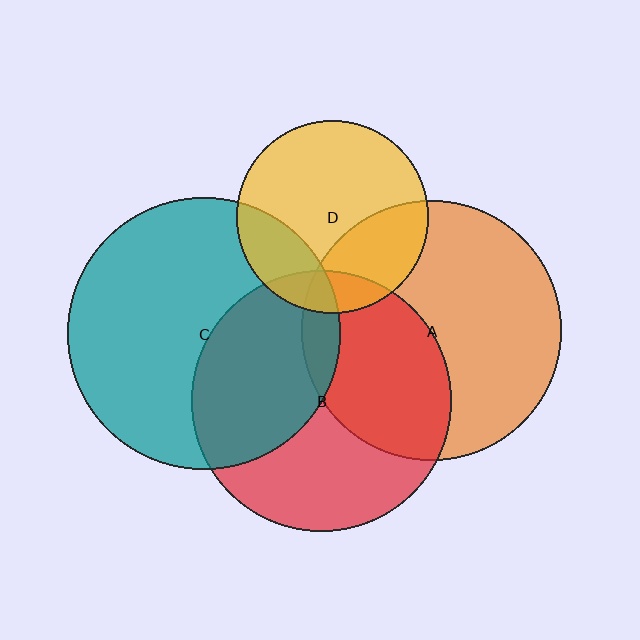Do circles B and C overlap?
Yes.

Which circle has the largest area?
Circle C (teal).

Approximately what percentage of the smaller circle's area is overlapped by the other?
Approximately 40%.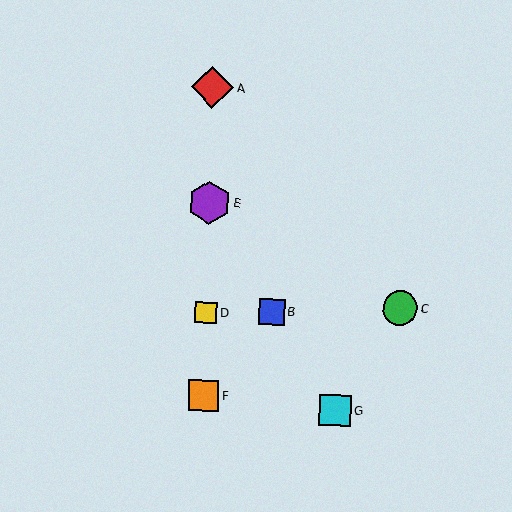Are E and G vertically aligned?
No, E is at x≈209 and G is at x≈335.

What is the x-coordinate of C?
Object C is at x≈400.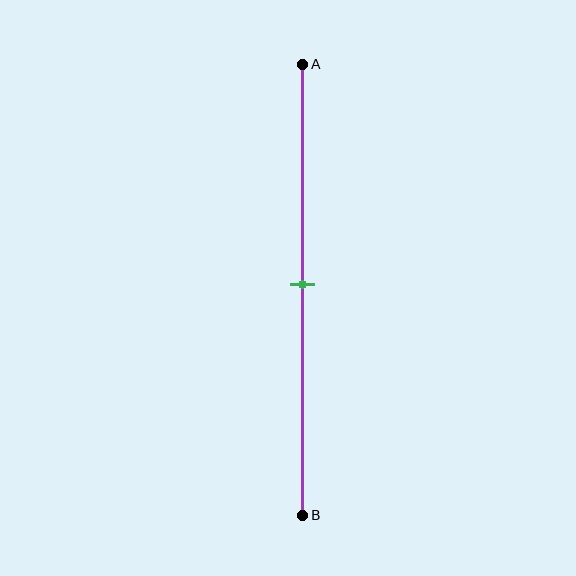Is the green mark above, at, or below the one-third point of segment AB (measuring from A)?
The green mark is below the one-third point of segment AB.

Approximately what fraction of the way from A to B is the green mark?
The green mark is approximately 50% of the way from A to B.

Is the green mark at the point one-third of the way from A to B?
No, the mark is at about 50% from A, not at the 33% one-third point.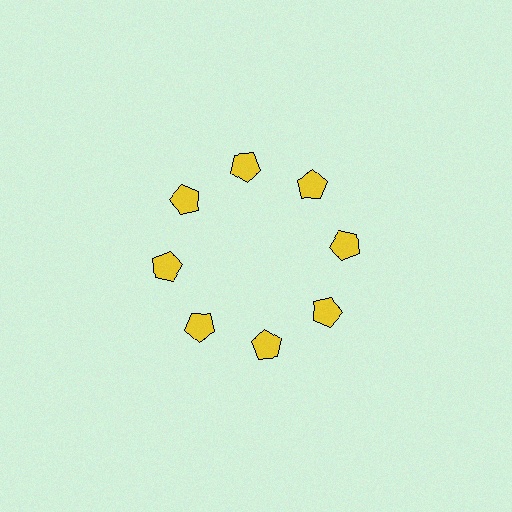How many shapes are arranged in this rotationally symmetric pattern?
There are 8 shapes, arranged in 8 groups of 1.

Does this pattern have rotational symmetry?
Yes, this pattern has 8-fold rotational symmetry. It looks the same after rotating 45 degrees around the center.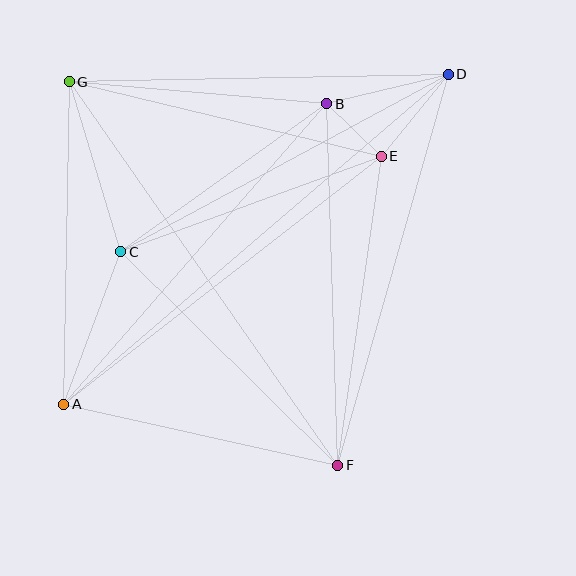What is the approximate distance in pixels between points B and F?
The distance between B and F is approximately 362 pixels.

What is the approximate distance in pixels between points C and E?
The distance between C and E is approximately 278 pixels.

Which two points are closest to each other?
Points B and E are closest to each other.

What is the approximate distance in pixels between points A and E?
The distance between A and E is approximately 403 pixels.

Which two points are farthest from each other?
Points A and D are farthest from each other.